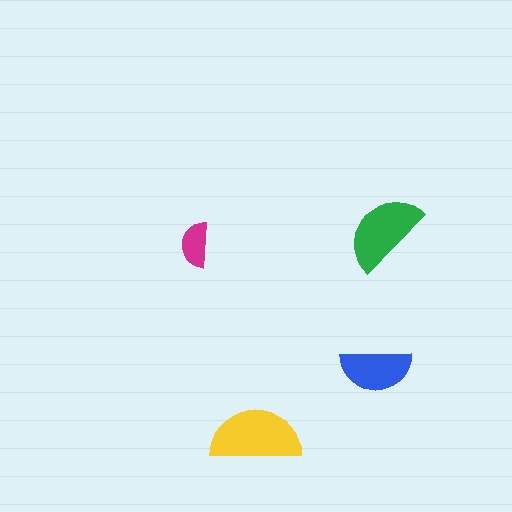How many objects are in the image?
There are 4 objects in the image.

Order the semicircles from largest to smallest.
the yellow one, the green one, the blue one, the magenta one.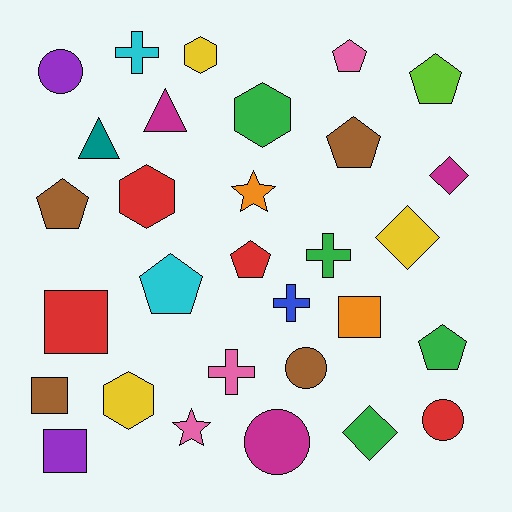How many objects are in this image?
There are 30 objects.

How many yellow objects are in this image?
There are 3 yellow objects.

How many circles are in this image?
There are 4 circles.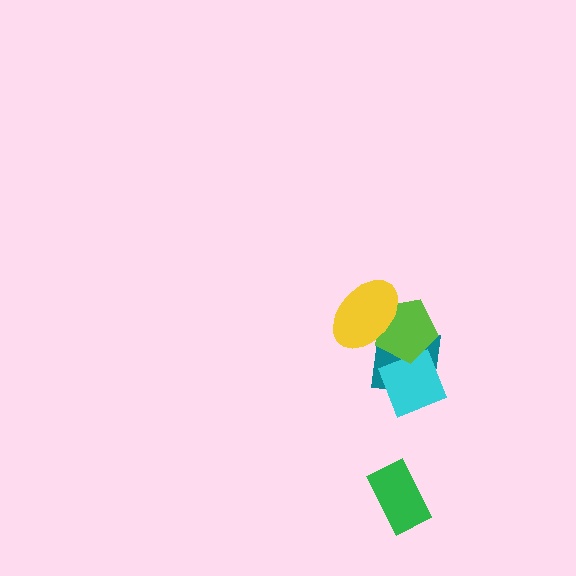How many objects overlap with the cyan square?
2 objects overlap with the cyan square.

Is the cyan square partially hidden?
Yes, it is partially covered by another shape.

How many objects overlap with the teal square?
3 objects overlap with the teal square.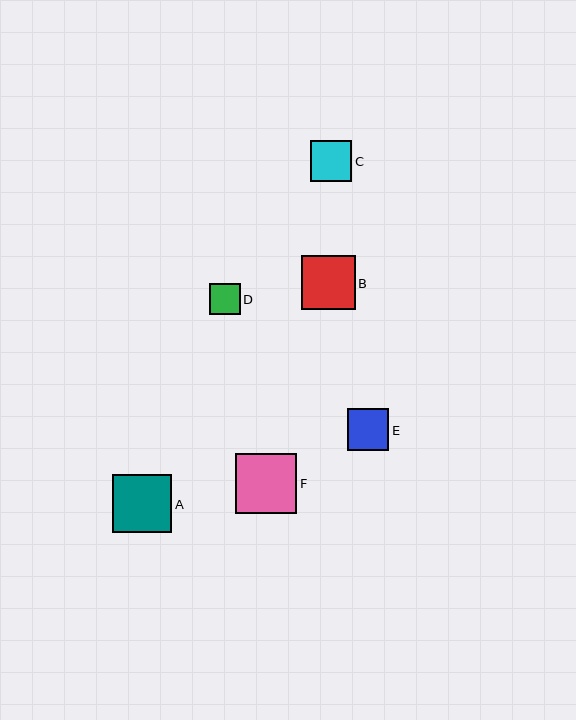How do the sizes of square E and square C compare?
Square E and square C are approximately the same size.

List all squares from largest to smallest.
From largest to smallest: F, A, B, E, C, D.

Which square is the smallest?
Square D is the smallest with a size of approximately 31 pixels.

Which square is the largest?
Square F is the largest with a size of approximately 61 pixels.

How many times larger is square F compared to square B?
Square F is approximately 1.1 times the size of square B.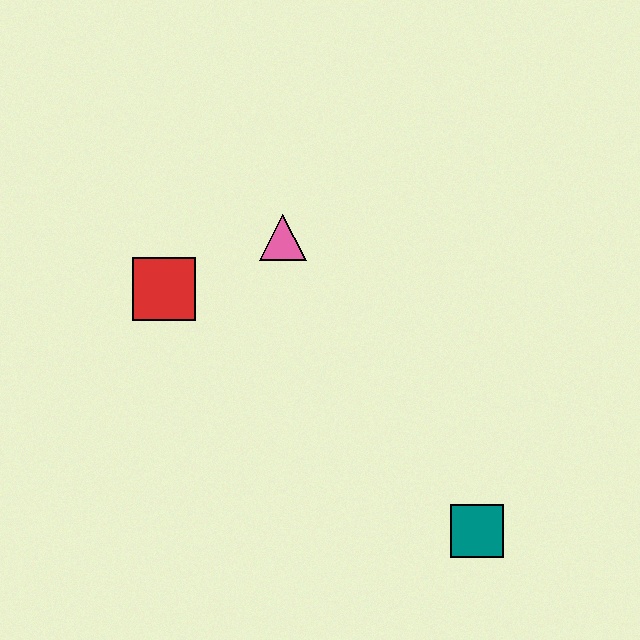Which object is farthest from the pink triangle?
The teal square is farthest from the pink triangle.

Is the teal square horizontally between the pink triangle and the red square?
No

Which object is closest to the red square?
The pink triangle is closest to the red square.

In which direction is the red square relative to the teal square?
The red square is to the left of the teal square.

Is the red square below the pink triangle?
Yes